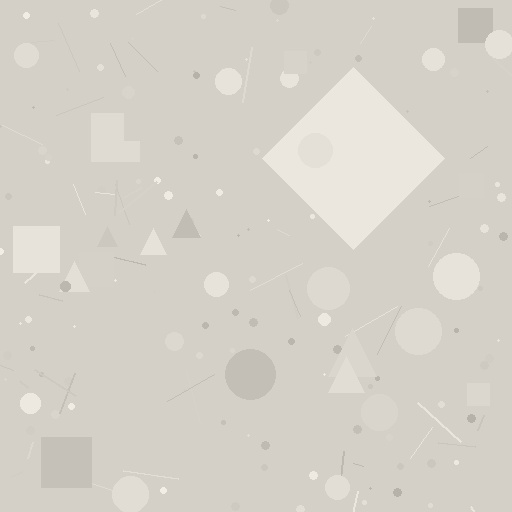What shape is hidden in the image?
A diamond is hidden in the image.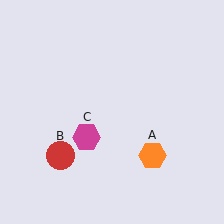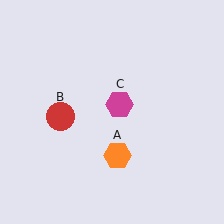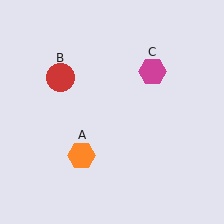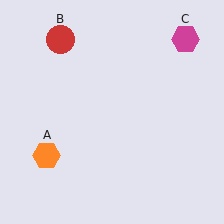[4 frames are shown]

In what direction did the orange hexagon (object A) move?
The orange hexagon (object A) moved left.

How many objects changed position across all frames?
3 objects changed position: orange hexagon (object A), red circle (object B), magenta hexagon (object C).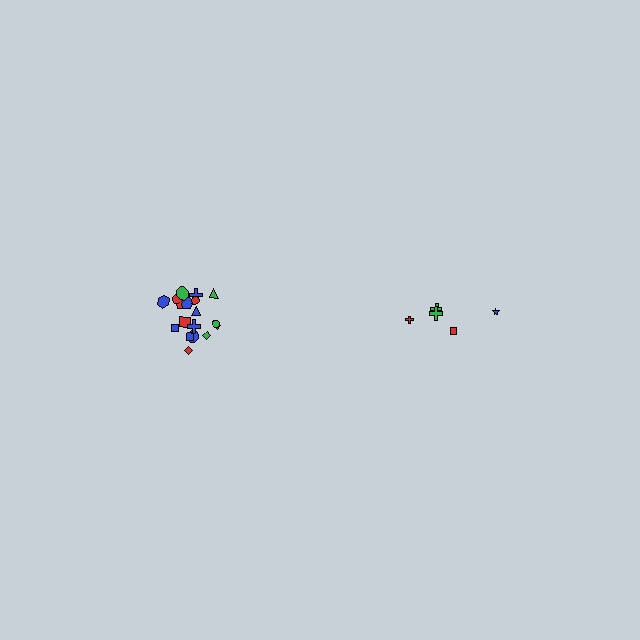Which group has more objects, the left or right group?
The left group.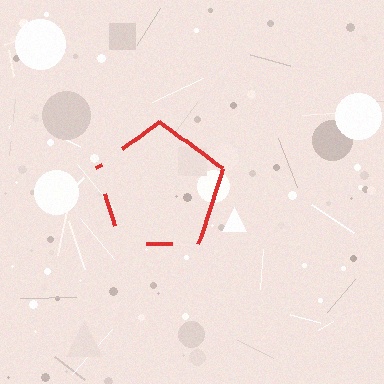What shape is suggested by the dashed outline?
The dashed outline suggests a pentagon.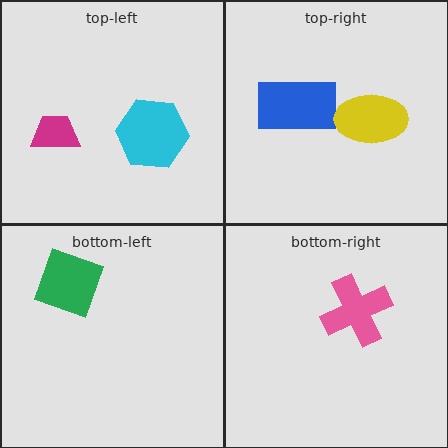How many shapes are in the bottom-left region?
1.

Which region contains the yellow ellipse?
The top-right region.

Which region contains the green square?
The bottom-left region.